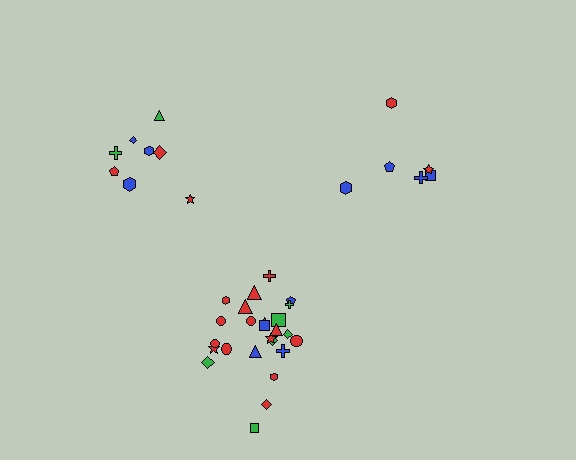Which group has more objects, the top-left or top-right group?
The top-left group.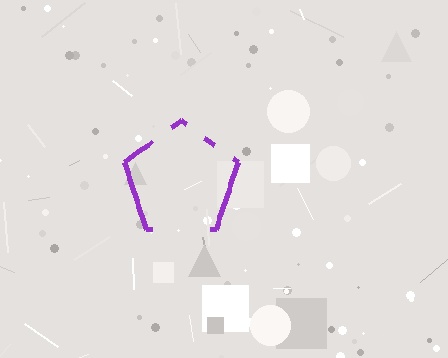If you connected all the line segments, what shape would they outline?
They would outline a pentagon.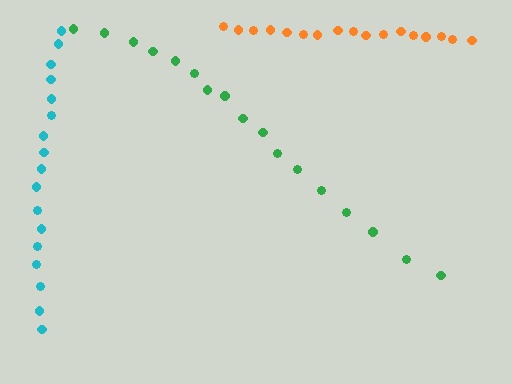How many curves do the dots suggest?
There are 3 distinct paths.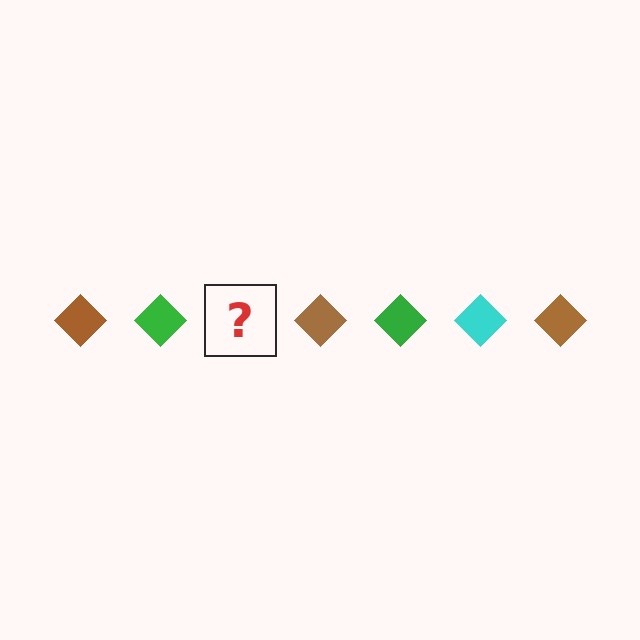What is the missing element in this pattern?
The missing element is a cyan diamond.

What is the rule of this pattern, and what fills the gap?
The rule is that the pattern cycles through brown, green, cyan diamonds. The gap should be filled with a cyan diamond.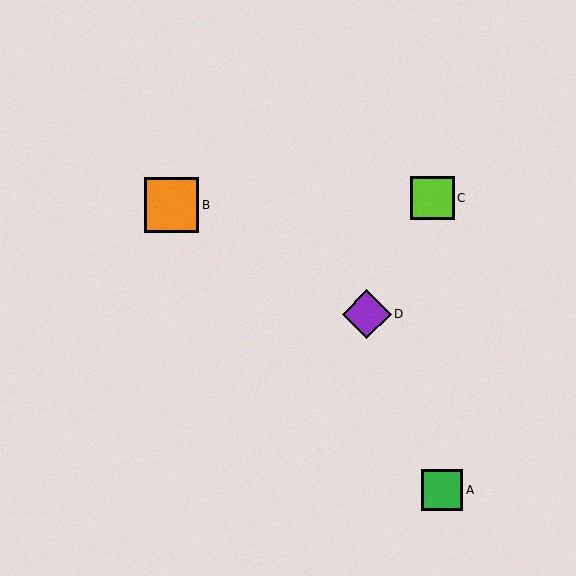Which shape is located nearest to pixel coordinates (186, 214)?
The orange square (labeled B) at (171, 205) is nearest to that location.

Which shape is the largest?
The orange square (labeled B) is the largest.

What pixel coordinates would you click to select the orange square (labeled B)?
Click at (171, 205) to select the orange square B.